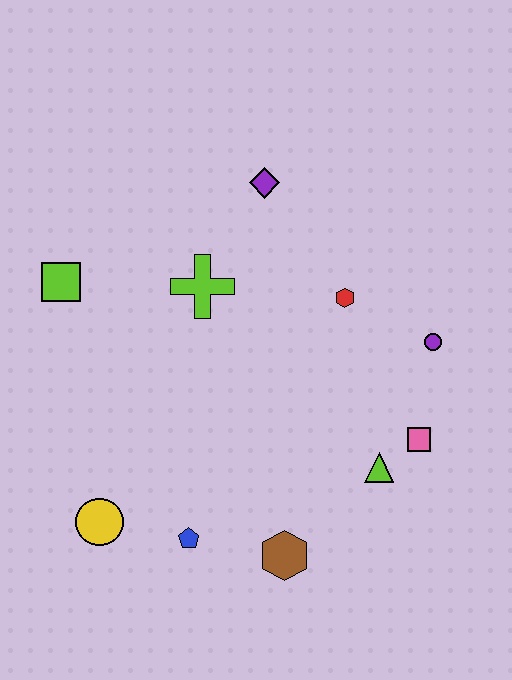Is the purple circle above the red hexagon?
No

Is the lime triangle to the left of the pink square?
Yes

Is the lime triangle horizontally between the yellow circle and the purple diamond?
No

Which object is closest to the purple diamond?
The lime cross is closest to the purple diamond.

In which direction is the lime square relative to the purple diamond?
The lime square is to the left of the purple diamond.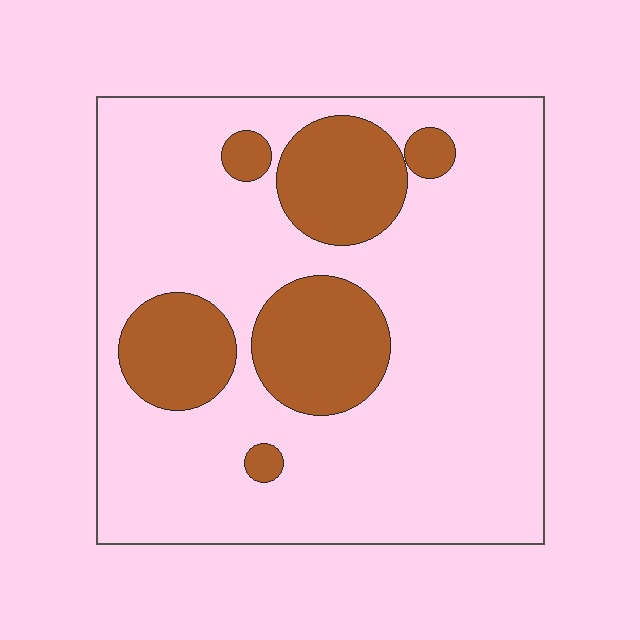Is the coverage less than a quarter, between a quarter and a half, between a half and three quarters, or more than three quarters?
Less than a quarter.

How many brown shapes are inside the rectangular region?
6.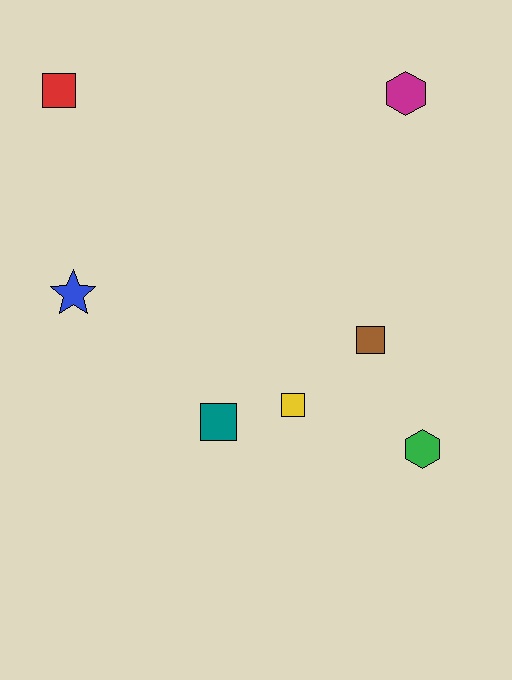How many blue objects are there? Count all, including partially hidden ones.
There is 1 blue object.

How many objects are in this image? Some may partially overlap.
There are 7 objects.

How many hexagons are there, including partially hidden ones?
There are 2 hexagons.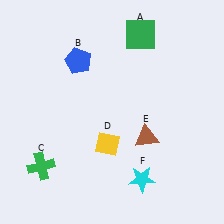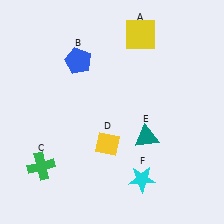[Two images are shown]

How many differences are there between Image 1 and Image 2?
There are 2 differences between the two images.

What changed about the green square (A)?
In Image 1, A is green. In Image 2, it changed to yellow.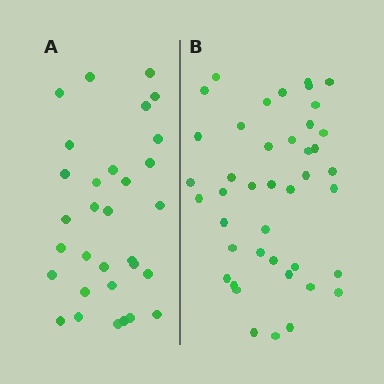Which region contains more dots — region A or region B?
Region B (the right region) has more dots.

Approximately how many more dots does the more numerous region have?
Region B has roughly 12 or so more dots than region A.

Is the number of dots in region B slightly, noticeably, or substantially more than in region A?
Region B has noticeably more, but not dramatically so. The ratio is roughly 1.4 to 1.